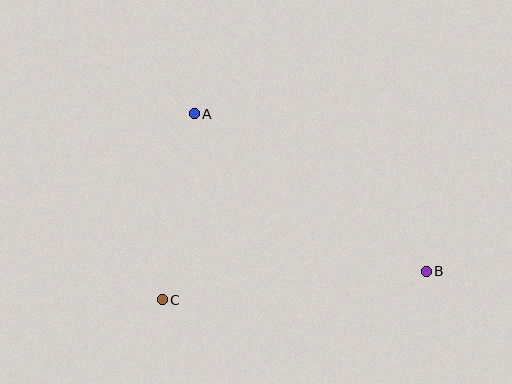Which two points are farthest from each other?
Points A and B are farthest from each other.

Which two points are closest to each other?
Points A and C are closest to each other.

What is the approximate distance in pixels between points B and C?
The distance between B and C is approximately 266 pixels.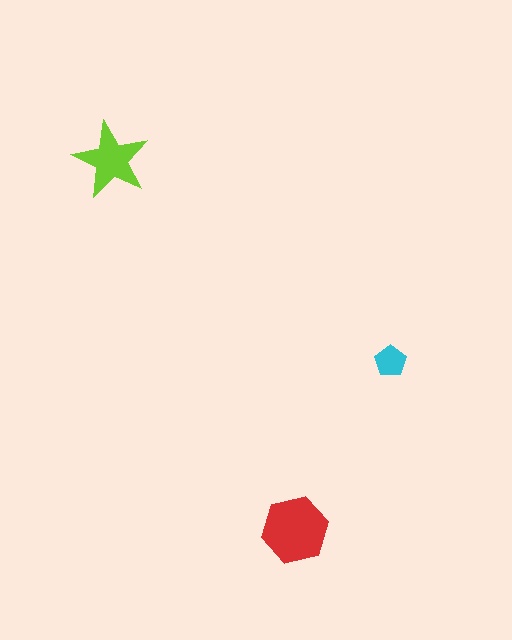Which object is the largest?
The red hexagon.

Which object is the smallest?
The cyan pentagon.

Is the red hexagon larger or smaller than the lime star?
Larger.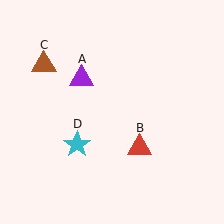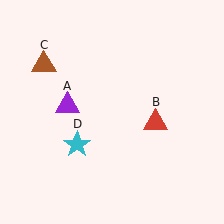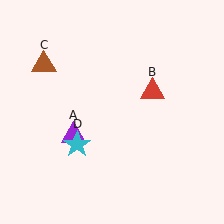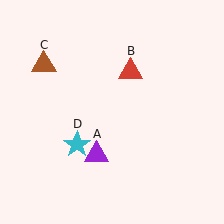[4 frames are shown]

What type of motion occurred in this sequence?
The purple triangle (object A), red triangle (object B) rotated counterclockwise around the center of the scene.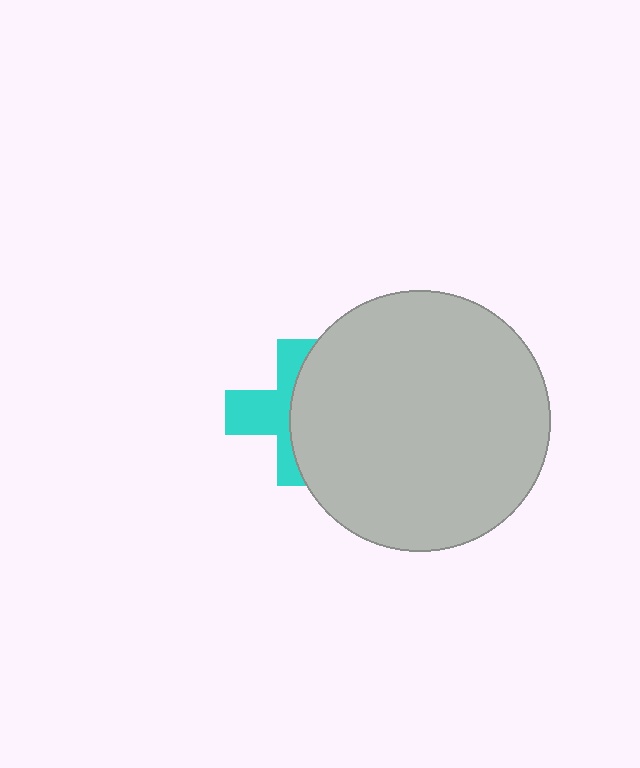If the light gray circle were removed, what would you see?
You would see the complete cyan cross.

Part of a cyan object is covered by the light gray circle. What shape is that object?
It is a cross.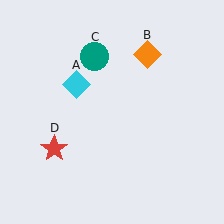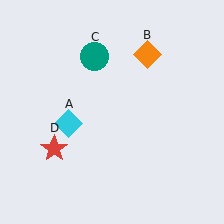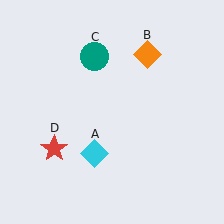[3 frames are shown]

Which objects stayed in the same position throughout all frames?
Orange diamond (object B) and teal circle (object C) and red star (object D) remained stationary.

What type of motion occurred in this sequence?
The cyan diamond (object A) rotated counterclockwise around the center of the scene.